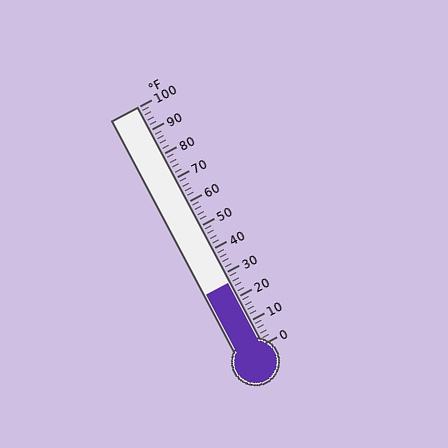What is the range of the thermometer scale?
The thermometer scale ranges from 0°F to 100°F.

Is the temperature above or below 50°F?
The temperature is below 50°F.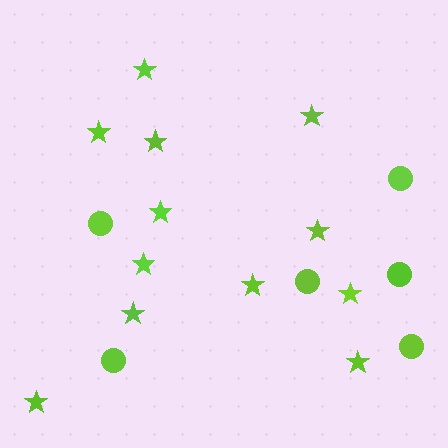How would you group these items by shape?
There are 2 groups: one group of circles (6) and one group of stars (12).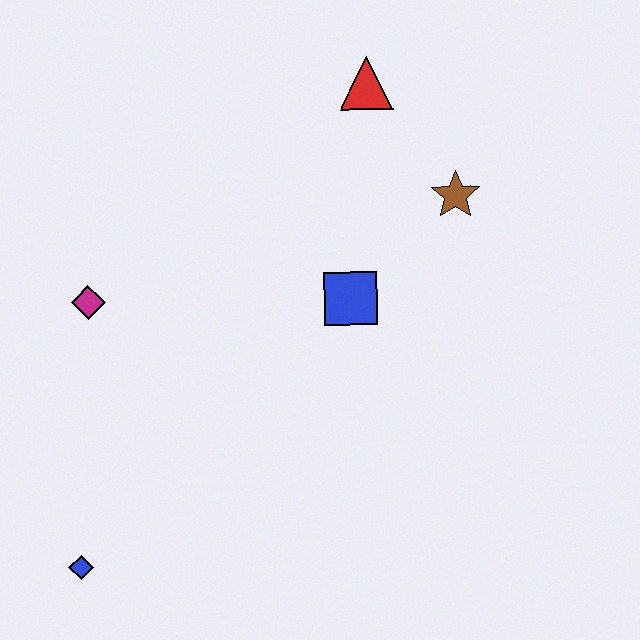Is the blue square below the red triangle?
Yes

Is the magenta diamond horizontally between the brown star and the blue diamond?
Yes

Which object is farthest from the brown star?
The blue diamond is farthest from the brown star.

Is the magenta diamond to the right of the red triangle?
No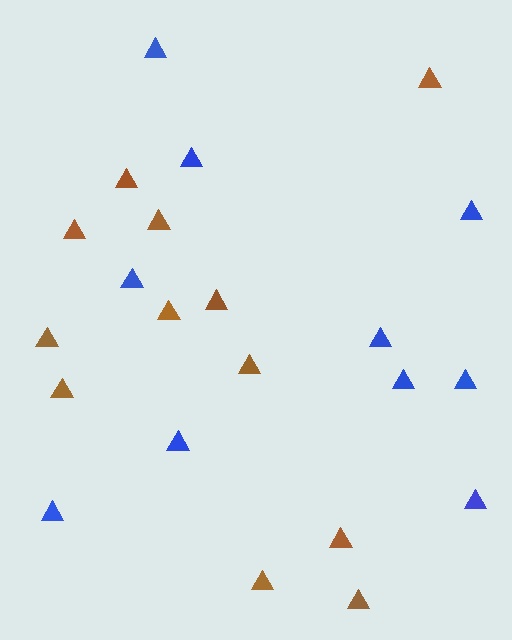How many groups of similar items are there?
There are 2 groups: one group of brown triangles (12) and one group of blue triangles (10).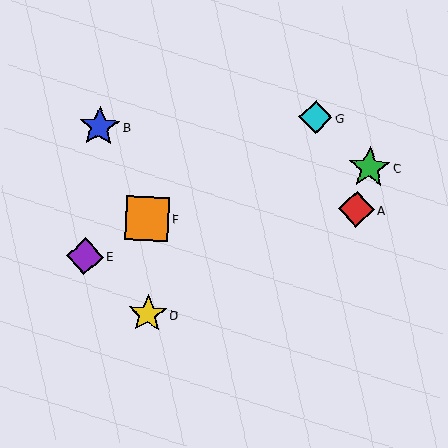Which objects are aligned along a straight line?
Objects E, F, G are aligned along a straight line.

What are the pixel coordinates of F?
Object F is at (147, 219).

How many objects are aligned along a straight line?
3 objects (E, F, G) are aligned along a straight line.